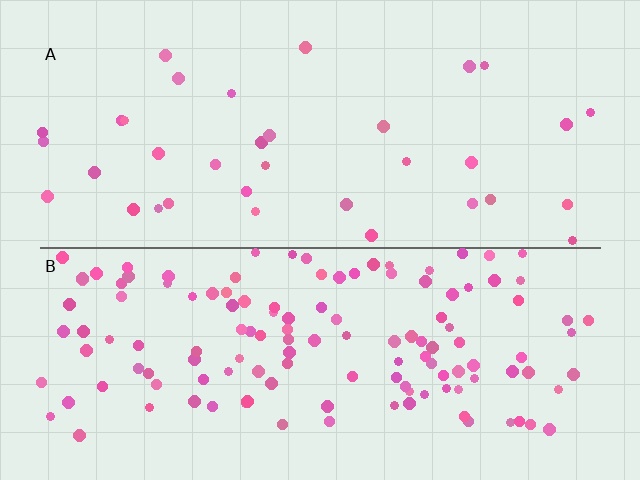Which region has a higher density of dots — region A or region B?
B (the bottom).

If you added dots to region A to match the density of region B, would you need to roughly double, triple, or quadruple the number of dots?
Approximately quadruple.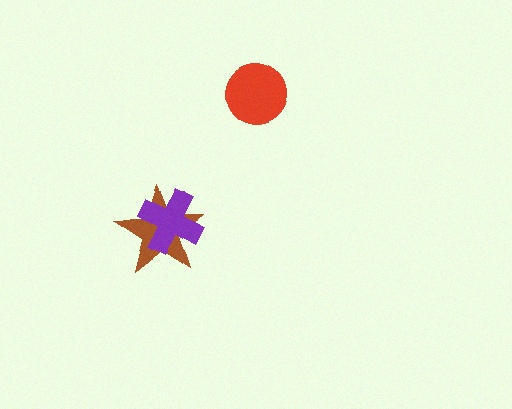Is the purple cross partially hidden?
No, no other shape covers it.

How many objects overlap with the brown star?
1 object overlaps with the brown star.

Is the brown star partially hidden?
Yes, it is partially covered by another shape.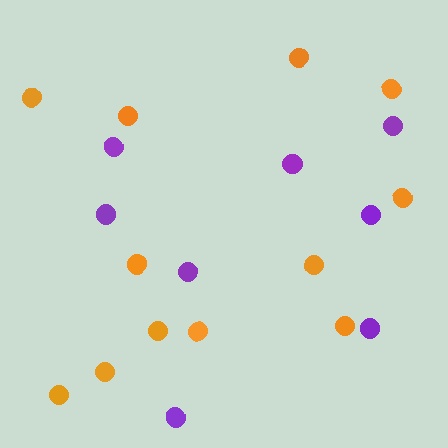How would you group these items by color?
There are 2 groups: one group of purple circles (8) and one group of orange circles (12).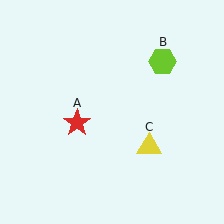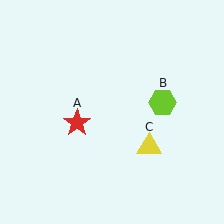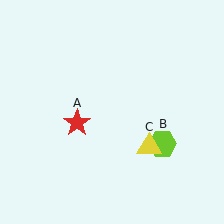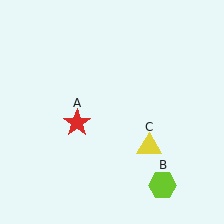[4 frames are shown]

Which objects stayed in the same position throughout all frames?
Red star (object A) and yellow triangle (object C) remained stationary.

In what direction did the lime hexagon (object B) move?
The lime hexagon (object B) moved down.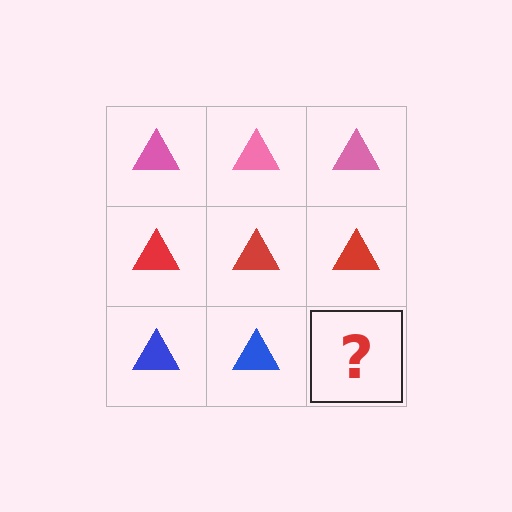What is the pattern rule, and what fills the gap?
The rule is that each row has a consistent color. The gap should be filled with a blue triangle.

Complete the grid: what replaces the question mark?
The question mark should be replaced with a blue triangle.